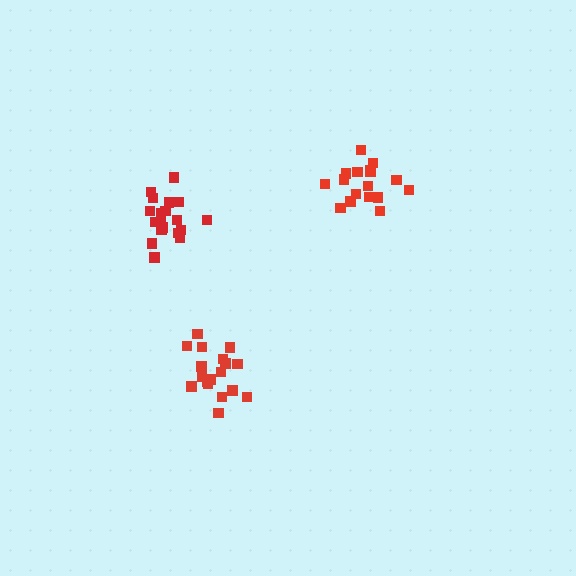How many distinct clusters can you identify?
There are 3 distinct clusters.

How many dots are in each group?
Group 1: 17 dots, Group 2: 18 dots, Group 3: 19 dots (54 total).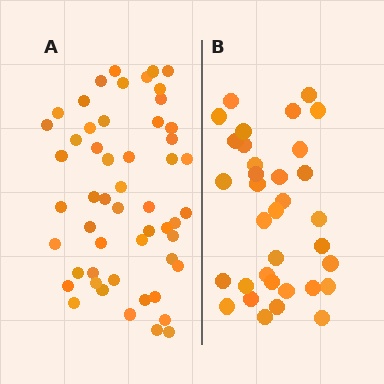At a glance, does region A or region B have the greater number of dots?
Region A (the left region) has more dots.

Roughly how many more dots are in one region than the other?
Region A has approximately 20 more dots than region B.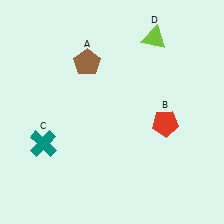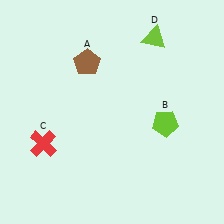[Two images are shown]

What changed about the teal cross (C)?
In Image 1, C is teal. In Image 2, it changed to red.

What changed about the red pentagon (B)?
In Image 1, B is red. In Image 2, it changed to lime.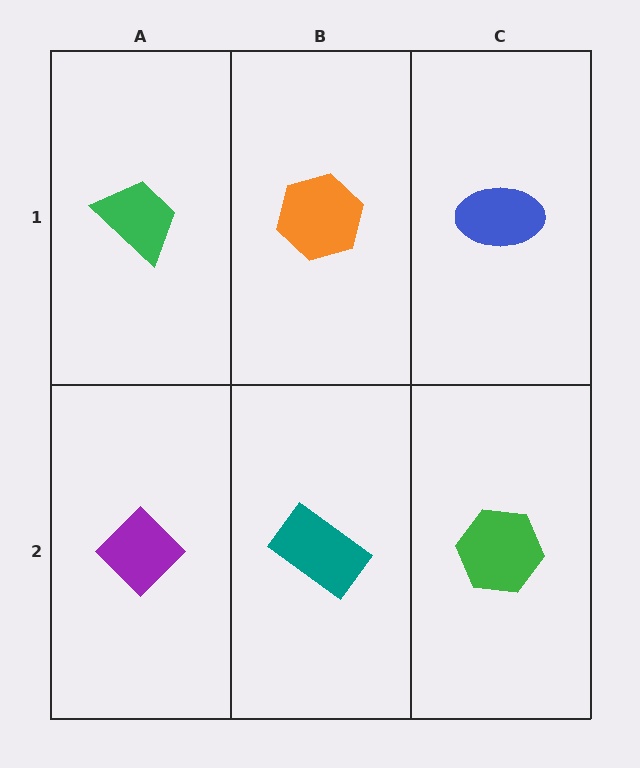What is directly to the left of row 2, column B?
A purple diamond.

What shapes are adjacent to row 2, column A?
A green trapezoid (row 1, column A), a teal rectangle (row 2, column B).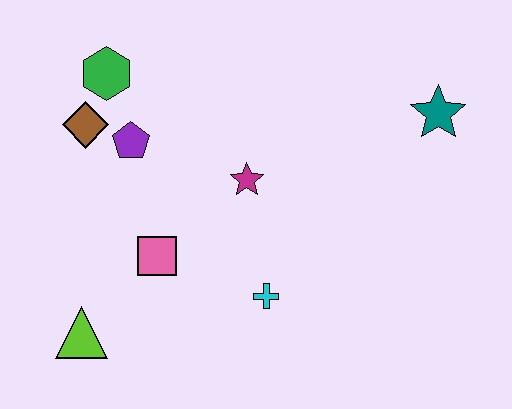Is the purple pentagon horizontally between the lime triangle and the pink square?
Yes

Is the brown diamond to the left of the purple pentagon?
Yes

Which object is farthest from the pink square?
The teal star is farthest from the pink square.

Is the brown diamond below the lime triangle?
No